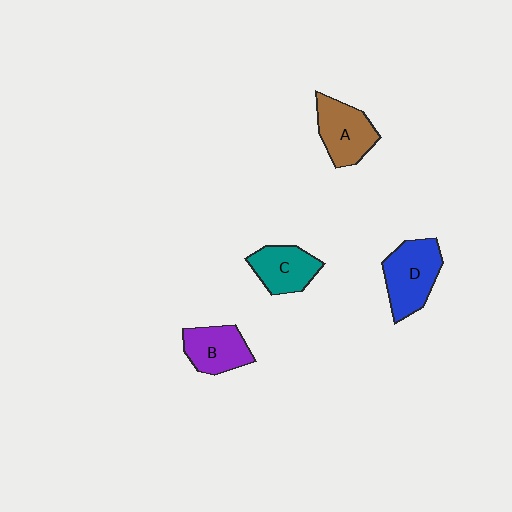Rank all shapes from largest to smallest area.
From largest to smallest: D (blue), A (brown), B (purple), C (teal).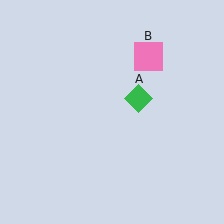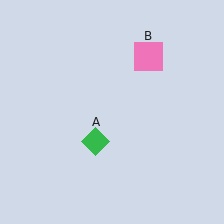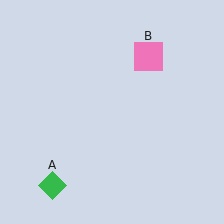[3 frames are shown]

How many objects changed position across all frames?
1 object changed position: green diamond (object A).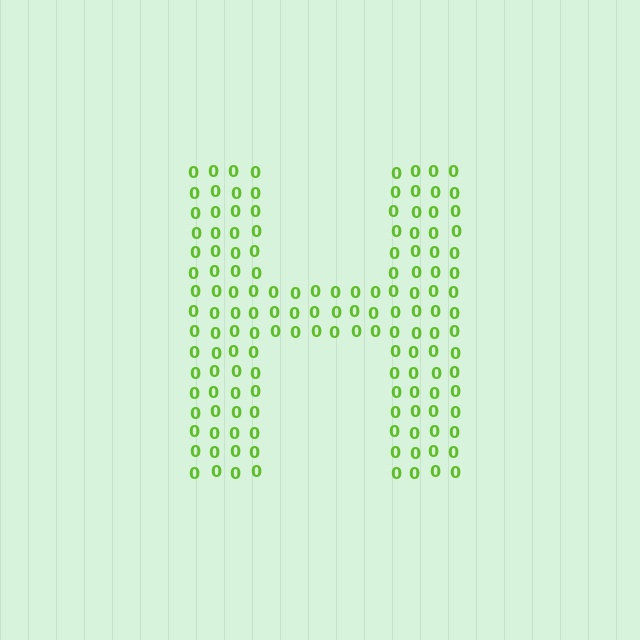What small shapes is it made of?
It is made of small digit 0's.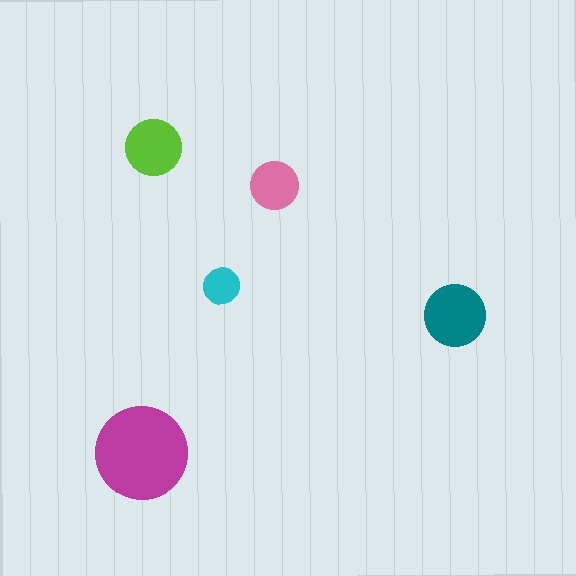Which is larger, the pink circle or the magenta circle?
The magenta one.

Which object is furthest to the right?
The teal circle is rightmost.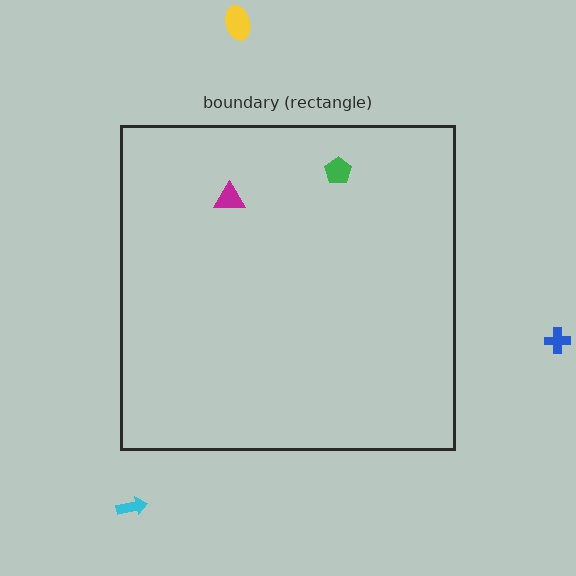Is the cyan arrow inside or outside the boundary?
Outside.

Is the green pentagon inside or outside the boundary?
Inside.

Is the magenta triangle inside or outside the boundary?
Inside.